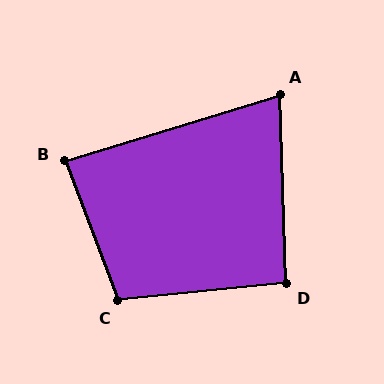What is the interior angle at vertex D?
Approximately 94 degrees (approximately right).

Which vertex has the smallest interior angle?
A, at approximately 75 degrees.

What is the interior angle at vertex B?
Approximately 86 degrees (approximately right).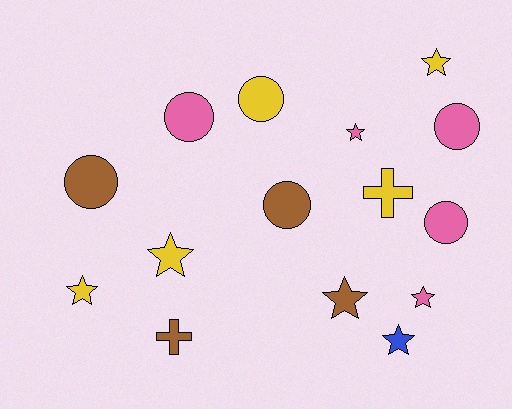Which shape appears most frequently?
Star, with 7 objects.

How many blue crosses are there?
There are no blue crosses.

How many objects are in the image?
There are 15 objects.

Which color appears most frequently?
Yellow, with 5 objects.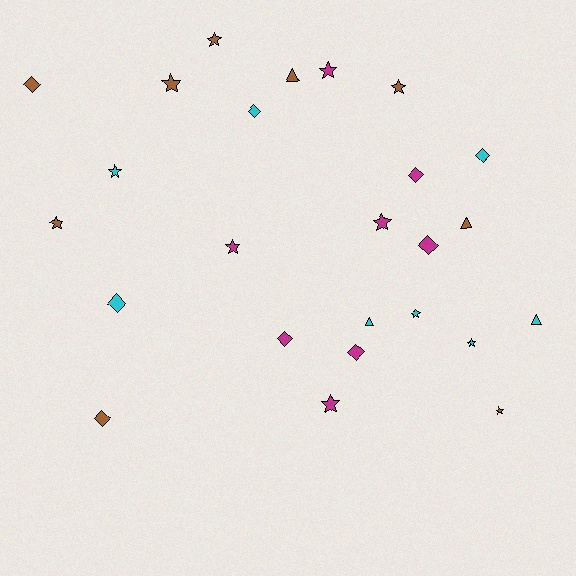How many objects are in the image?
There are 25 objects.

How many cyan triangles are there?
There are 2 cyan triangles.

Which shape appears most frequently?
Star, with 12 objects.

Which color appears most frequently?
Brown, with 9 objects.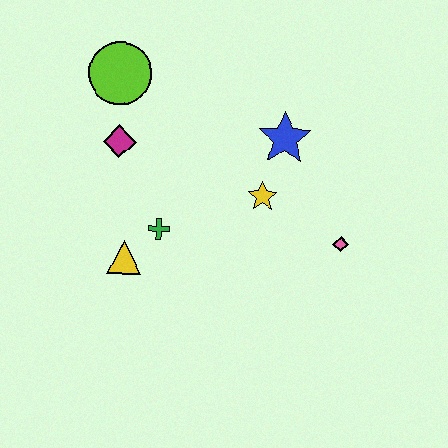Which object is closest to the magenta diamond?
The lime circle is closest to the magenta diamond.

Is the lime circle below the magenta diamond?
No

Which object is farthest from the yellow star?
The lime circle is farthest from the yellow star.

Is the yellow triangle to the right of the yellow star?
No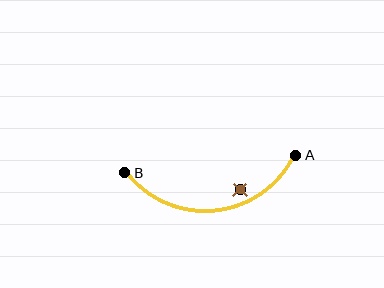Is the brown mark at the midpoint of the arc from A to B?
No — the brown mark does not lie on the arc at all. It sits slightly inside the curve.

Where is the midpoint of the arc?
The arc midpoint is the point on the curve farthest from the straight line joining A and B. It sits below that line.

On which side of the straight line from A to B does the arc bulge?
The arc bulges below the straight line connecting A and B.